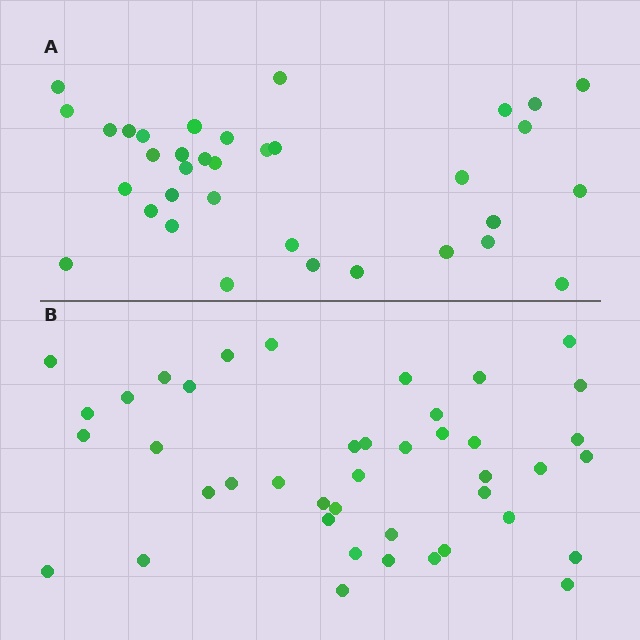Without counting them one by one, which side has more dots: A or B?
Region B (the bottom region) has more dots.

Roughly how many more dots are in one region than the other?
Region B has roughly 8 or so more dots than region A.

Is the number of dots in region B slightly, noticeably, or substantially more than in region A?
Region B has only slightly more — the two regions are fairly close. The ratio is roughly 1.2 to 1.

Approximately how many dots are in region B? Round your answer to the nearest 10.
About 40 dots. (The exact count is 42, which rounds to 40.)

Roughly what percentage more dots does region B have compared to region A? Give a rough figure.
About 20% more.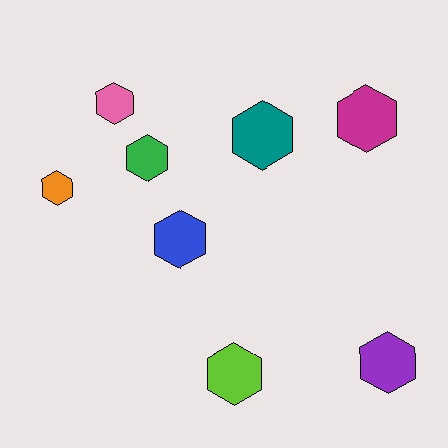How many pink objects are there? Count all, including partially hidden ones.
There is 1 pink object.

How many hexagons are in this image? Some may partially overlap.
There are 8 hexagons.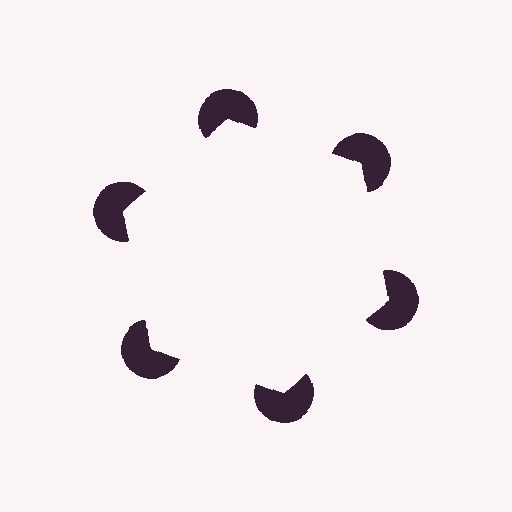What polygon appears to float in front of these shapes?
An illusory hexagon — its edges are inferred from the aligned wedge cuts in the pac-man discs, not physically drawn.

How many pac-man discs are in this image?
There are 6 — one at each vertex of the illusory hexagon.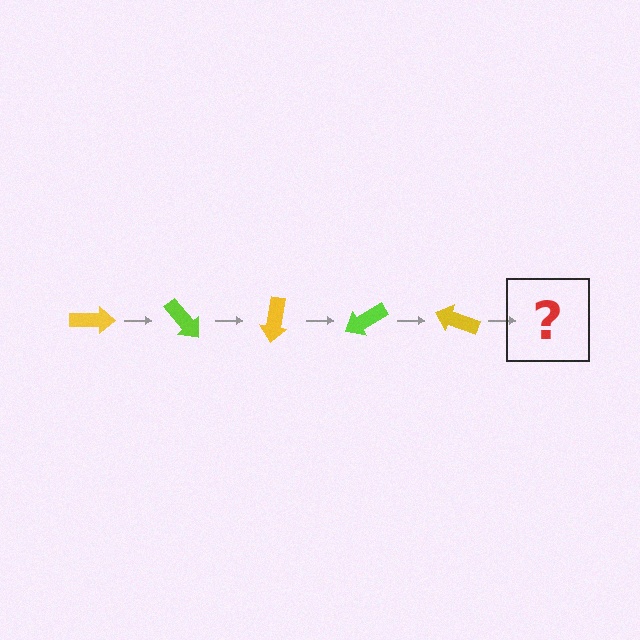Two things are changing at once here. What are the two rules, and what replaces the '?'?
The two rules are that it rotates 50 degrees each step and the color cycles through yellow and lime. The '?' should be a lime arrow, rotated 250 degrees from the start.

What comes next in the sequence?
The next element should be a lime arrow, rotated 250 degrees from the start.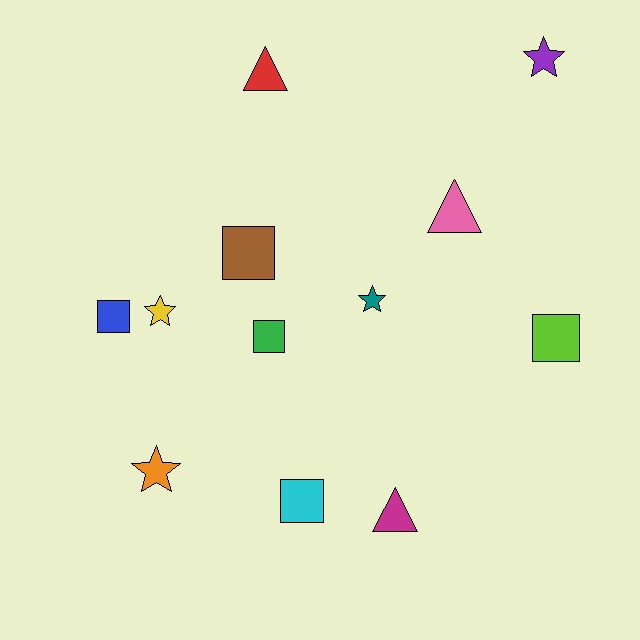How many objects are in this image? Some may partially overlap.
There are 12 objects.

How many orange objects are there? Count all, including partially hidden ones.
There is 1 orange object.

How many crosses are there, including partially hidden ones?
There are no crosses.